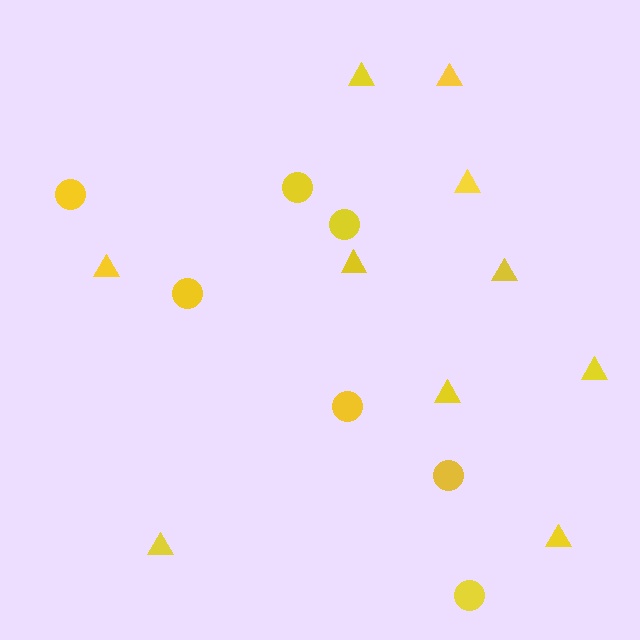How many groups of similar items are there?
There are 2 groups: one group of circles (7) and one group of triangles (10).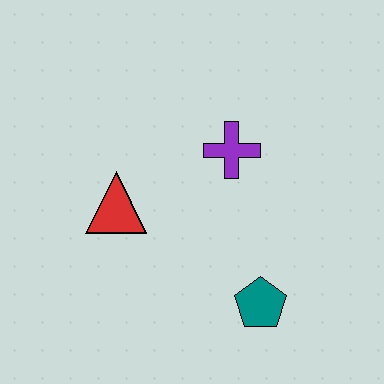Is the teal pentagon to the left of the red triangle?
No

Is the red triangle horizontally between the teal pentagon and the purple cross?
No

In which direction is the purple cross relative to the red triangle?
The purple cross is to the right of the red triangle.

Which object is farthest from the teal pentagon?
The red triangle is farthest from the teal pentagon.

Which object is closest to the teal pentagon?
The purple cross is closest to the teal pentagon.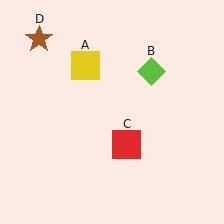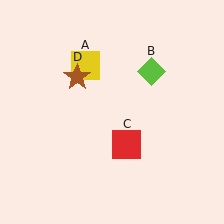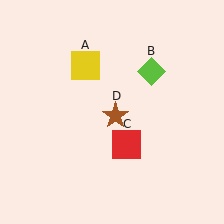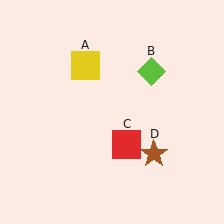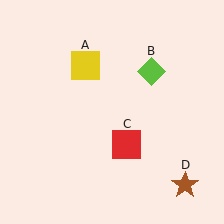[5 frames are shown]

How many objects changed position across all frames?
1 object changed position: brown star (object D).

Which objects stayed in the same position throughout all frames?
Yellow square (object A) and lime diamond (object B) and red square (object C) remained stationary.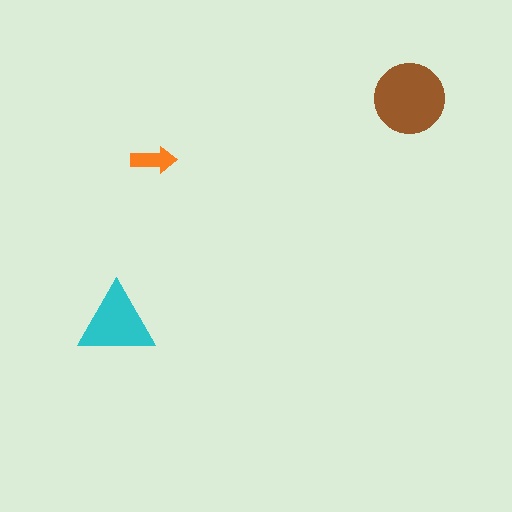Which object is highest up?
The brown circle is topmost.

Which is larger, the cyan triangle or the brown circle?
The brown circle.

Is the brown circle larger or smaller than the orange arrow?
Larger.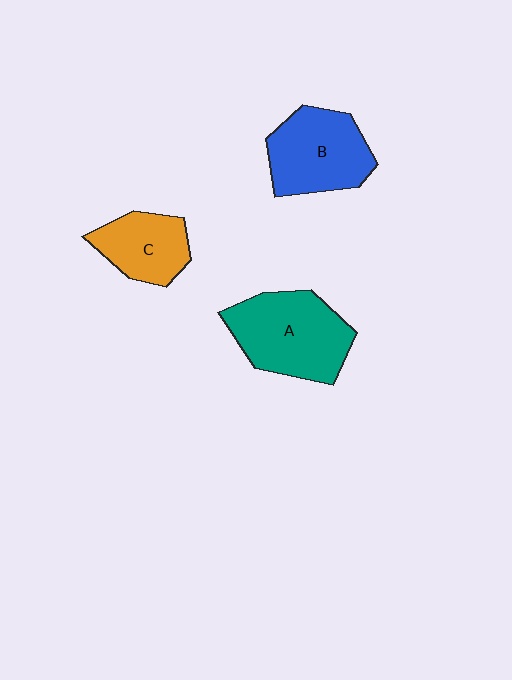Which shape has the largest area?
Shape A (teal).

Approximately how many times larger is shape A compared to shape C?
Approximately 1.6 times.